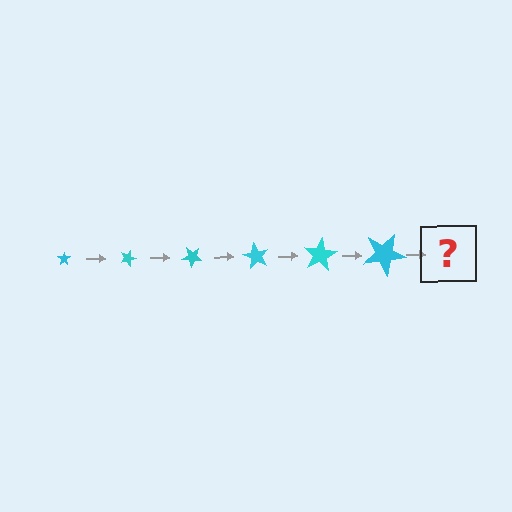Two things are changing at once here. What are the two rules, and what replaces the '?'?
The two rules are that the star grows larger each step and it rotates 20 degrees each step. The '?' should be a star, larger than the previous one and rotated 120 degrees from the start.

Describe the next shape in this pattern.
It should be a star, larger than the previous one and rotated 120 degrees from the start.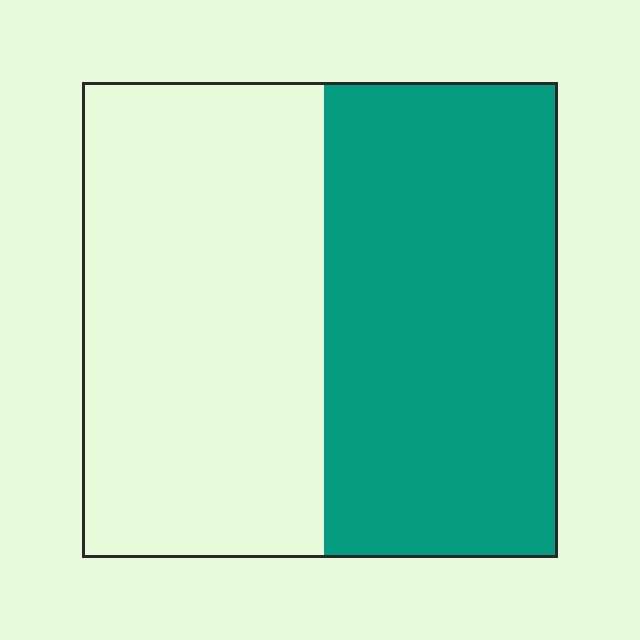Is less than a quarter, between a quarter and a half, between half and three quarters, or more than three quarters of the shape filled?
Between a quarter and a half.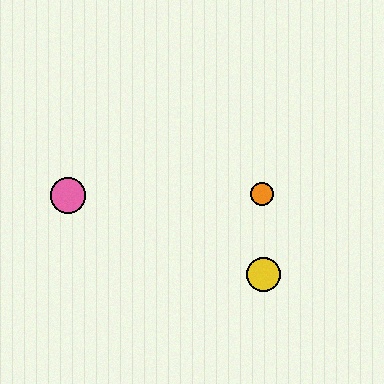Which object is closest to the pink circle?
The orange circle is closest to the pink circle.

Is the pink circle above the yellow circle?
Yes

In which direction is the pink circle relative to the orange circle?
The pink circle is to the left of the orange circle.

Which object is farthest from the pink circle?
The yellow circle is farthest from the pink circle.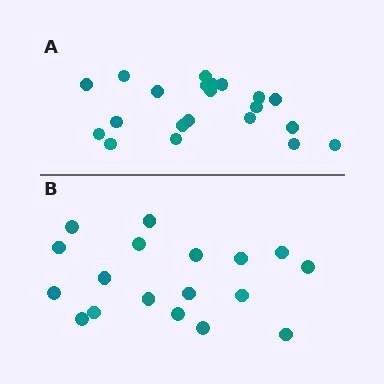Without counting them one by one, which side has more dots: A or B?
Region A (the top region) has more dots.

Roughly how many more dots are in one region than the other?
Region A has just a few more — roughly 2 or 3 more dots than region B.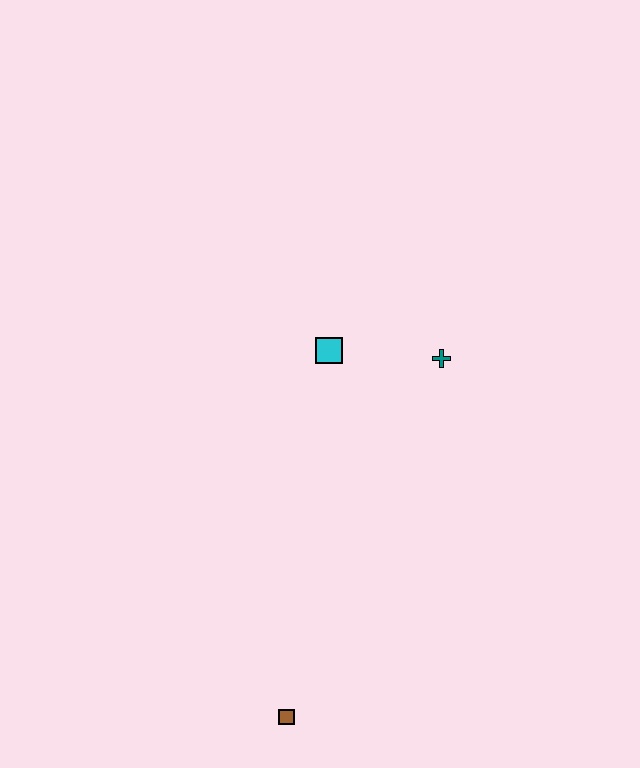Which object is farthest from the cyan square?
The brown square is farthest from the cyan square.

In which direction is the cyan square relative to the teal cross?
The cyan square is to the left of the teal cross.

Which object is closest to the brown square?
The cyan square is closest to the brown square.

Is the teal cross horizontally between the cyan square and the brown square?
No